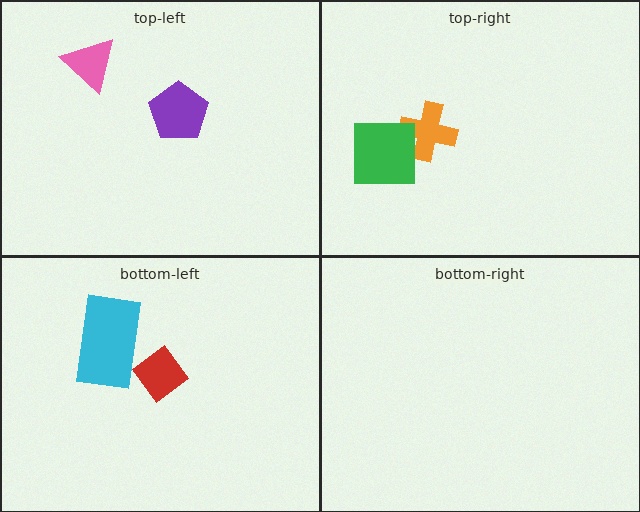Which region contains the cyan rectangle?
The bottom-left region.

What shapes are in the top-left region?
The pink triangle, the purple pentagon.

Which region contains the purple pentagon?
The top-left region.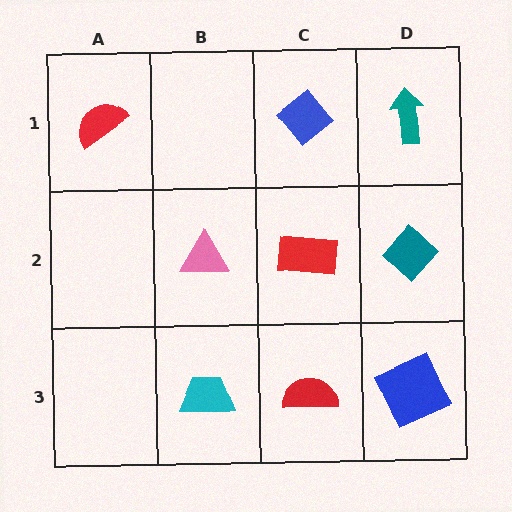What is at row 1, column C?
A blue diamond.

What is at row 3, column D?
A blue square.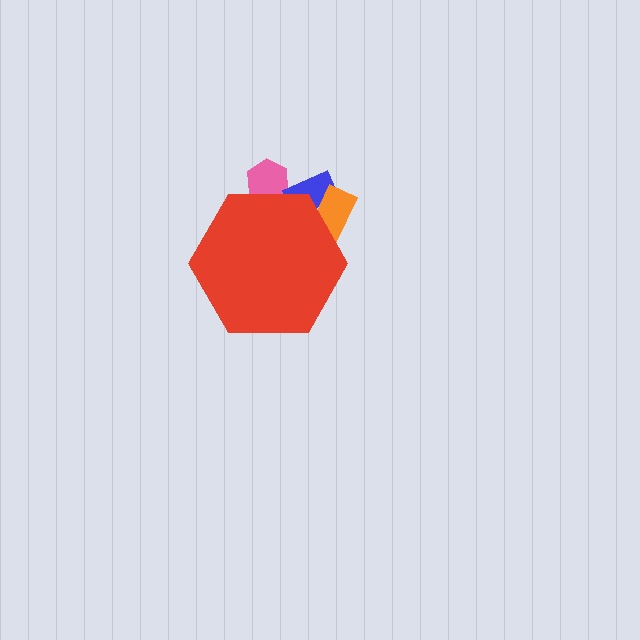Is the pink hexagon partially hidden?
Yes, the pink hexagon is partially hidden behind the red hexagon.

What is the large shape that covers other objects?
A red hexagon.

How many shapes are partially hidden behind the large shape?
3 shapes are partially hidden.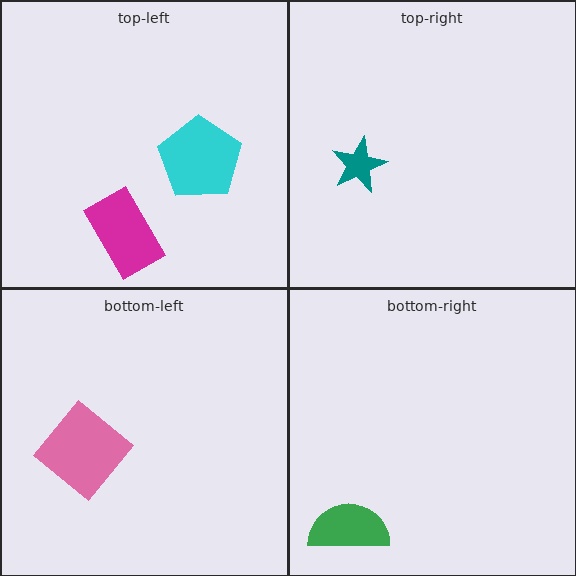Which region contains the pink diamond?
The bottom-left region.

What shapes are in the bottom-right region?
The green semicircle.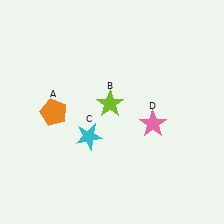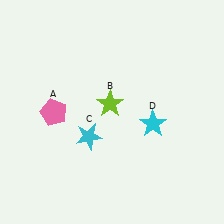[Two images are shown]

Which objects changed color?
A changed from orange to pink. D changed from pink to cyan.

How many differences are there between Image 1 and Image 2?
There are 2 differences between the two images.